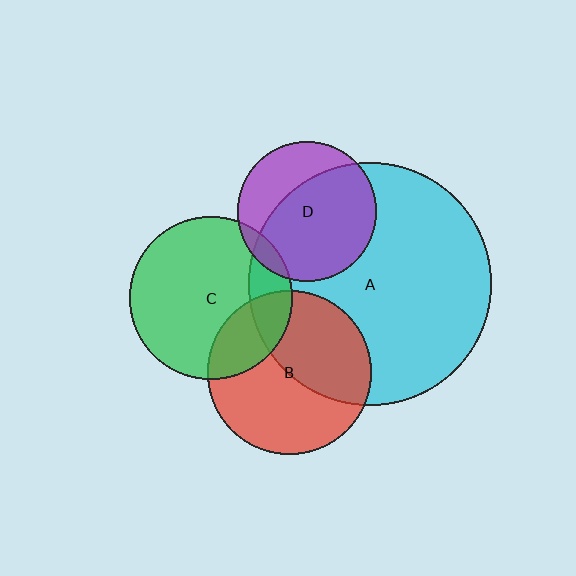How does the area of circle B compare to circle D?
Approximately 1.4 times.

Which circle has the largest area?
Circle A (cyan).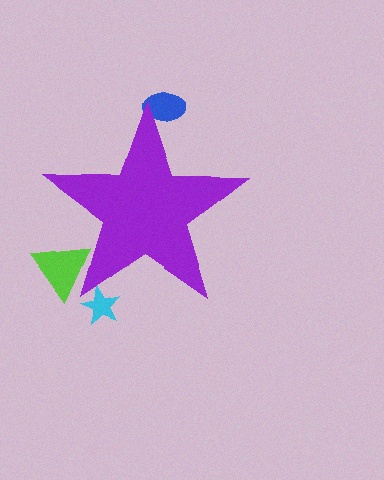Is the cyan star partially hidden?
Yes, the cyan star is partially hidden behind the purple star.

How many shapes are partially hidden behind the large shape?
3 shapes are partially hidden.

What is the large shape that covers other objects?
A purple star.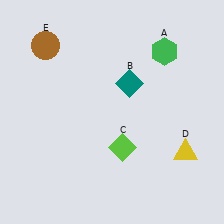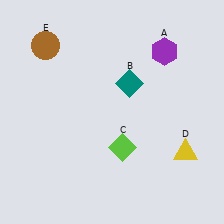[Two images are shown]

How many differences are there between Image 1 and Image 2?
There is 1 difference between the two images.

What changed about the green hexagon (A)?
In Image 1, A is green. In Image 2, it changed to purple.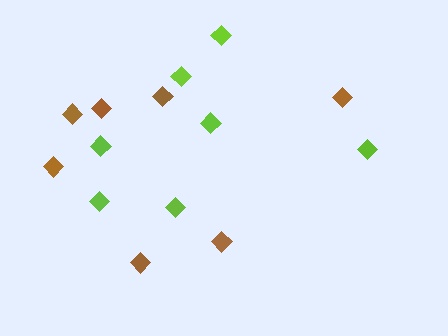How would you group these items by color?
There are 2 groups: one group of brown diamonds (7) and one group of lime diamonds (7).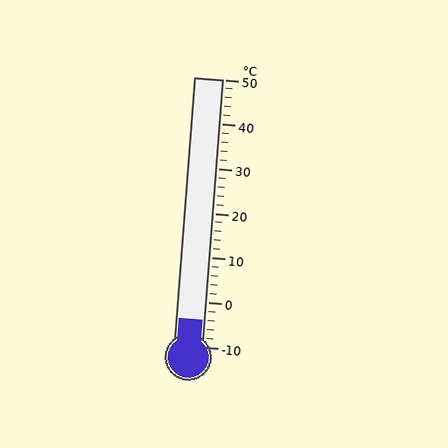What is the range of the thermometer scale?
The thermometer scale ranges from -10°C to 50°C.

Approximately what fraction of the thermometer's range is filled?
The thermometer is filled to approximately 10% of its range.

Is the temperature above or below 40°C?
The temperature is below 40°C.